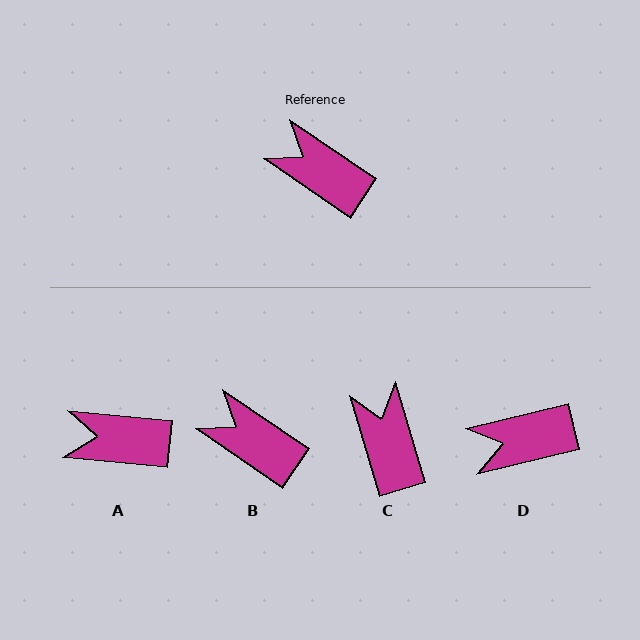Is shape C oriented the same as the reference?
No, it is off by about 39 degrees.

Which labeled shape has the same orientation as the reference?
B.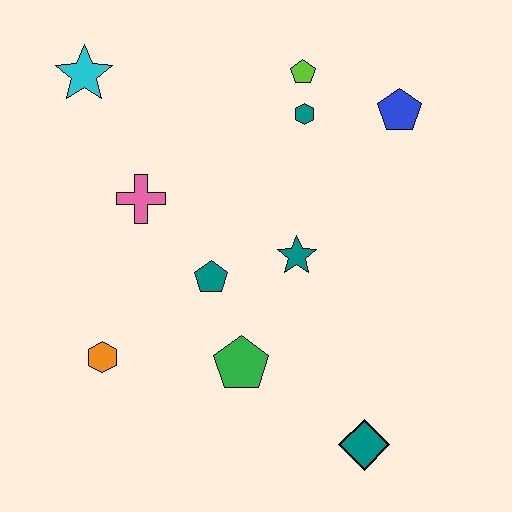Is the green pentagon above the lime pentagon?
No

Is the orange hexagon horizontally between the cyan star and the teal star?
Yes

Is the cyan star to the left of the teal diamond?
Yes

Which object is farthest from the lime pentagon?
The teal diamond is farthest from the lime pentagon.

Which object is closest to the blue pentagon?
The teal hexagon is closest to the blue pentagon.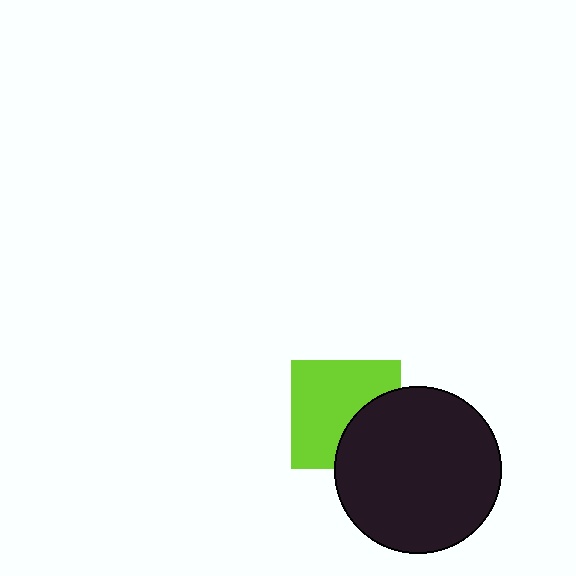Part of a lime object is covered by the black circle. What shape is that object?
It is a square.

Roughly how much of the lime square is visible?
Most of it is visible (roughly 66%).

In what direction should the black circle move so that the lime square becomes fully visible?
The black circle should move right. That is the shortest direction to clear the overlap and leave the lime square fully visible.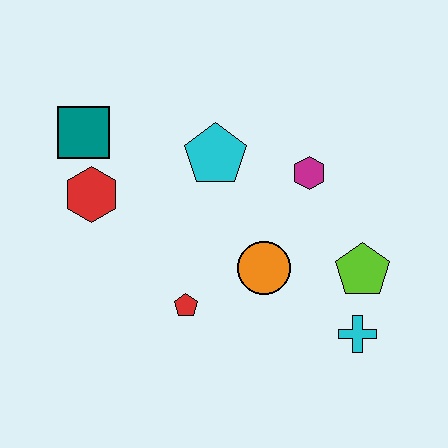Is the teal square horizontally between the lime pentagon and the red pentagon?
No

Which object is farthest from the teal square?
The cyan cross is farthest from the teal square.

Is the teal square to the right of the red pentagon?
No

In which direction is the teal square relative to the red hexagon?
The teal square is above the red hexagon.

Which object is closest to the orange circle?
The red pentagon is closest to the orange circle.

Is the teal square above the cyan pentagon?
Yes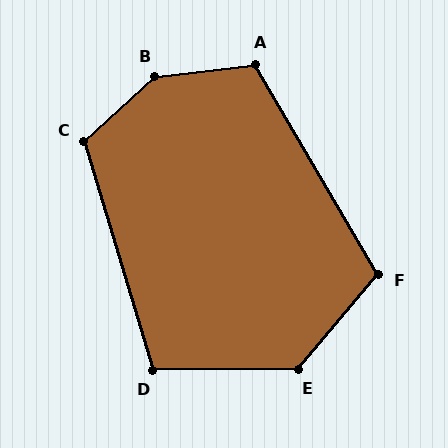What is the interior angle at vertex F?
Approximately 109 degrees (obtuse).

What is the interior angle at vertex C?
Approximately 116 degrees (obtuse).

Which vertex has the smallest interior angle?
D, at approximately 106 degrees.